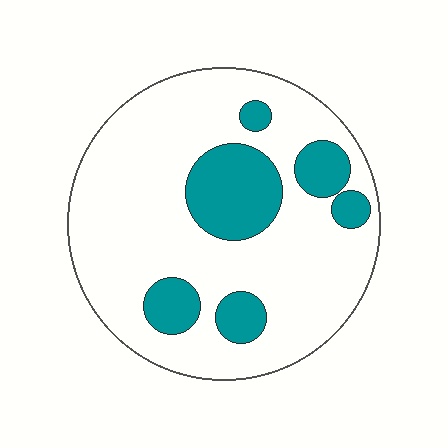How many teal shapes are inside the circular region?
6.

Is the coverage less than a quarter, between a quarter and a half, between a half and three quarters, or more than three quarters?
Less than a quarter.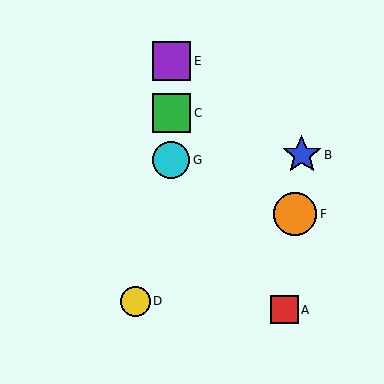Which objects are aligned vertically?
Objects C, E, G are aligned vertically.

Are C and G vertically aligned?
Yes, both are at x≈171.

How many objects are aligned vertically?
3 objects (C, E, G) are aligned vertically.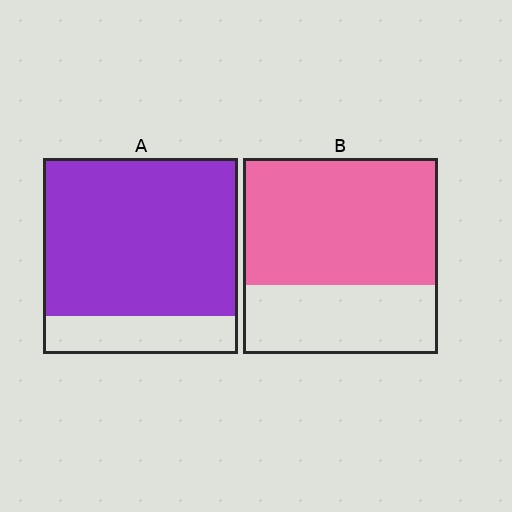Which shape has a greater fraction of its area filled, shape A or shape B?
Shape A.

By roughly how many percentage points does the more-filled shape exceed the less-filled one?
By roughly 15 percentage points (A over B).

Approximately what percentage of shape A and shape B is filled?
A is approximately 80% and B is approximately 65%.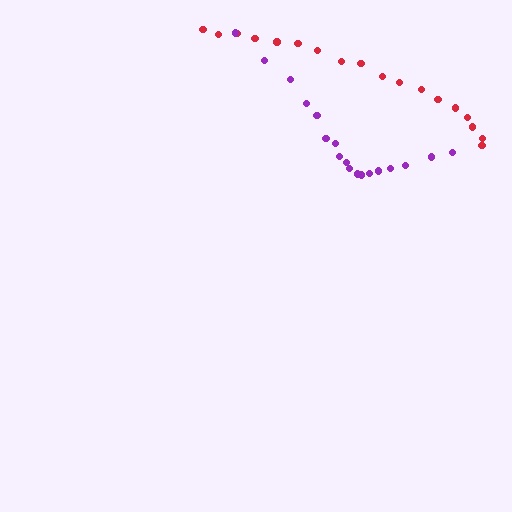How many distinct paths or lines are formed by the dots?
There are 2 distinct paths.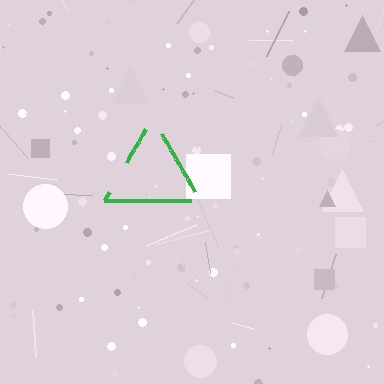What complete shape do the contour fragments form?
The contour fragments form a triangle.